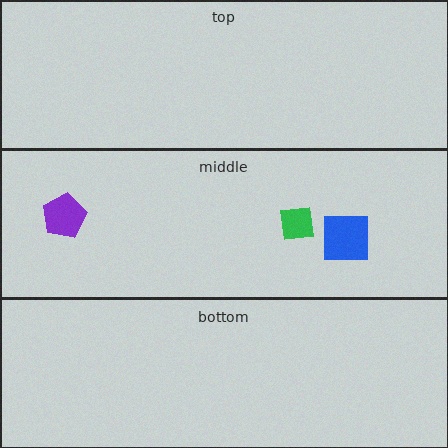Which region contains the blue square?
The middle region.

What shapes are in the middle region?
The green square, the blue square, the purple pentagon.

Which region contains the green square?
The middle region.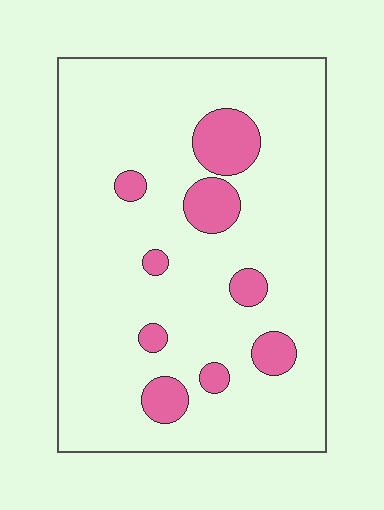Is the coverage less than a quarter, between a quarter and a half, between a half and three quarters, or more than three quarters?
Less than a quarter.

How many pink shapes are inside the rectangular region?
9.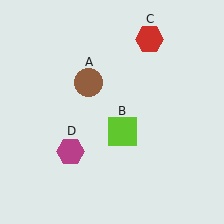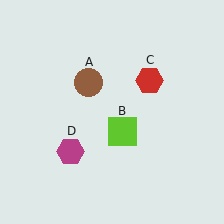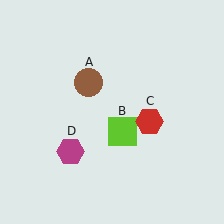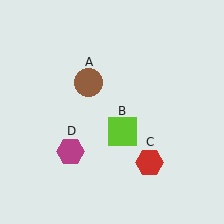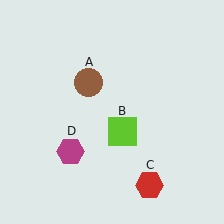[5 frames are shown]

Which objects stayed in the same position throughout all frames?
Brown circle (object A) and lime square (object B) and magenta hexagon (object D) remained stationary.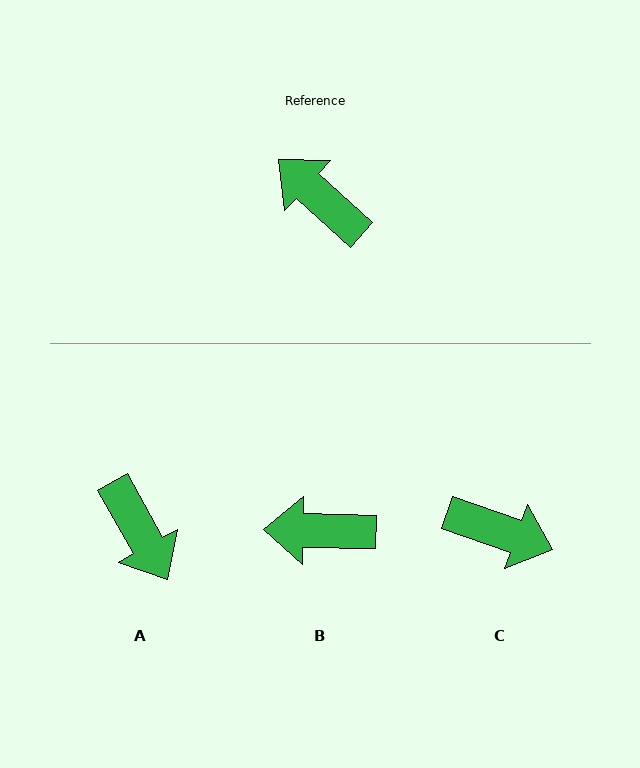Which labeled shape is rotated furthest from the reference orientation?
A, about 161 degrees away.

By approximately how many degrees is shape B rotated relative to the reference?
Approximately 41 degrees counter-clockwise.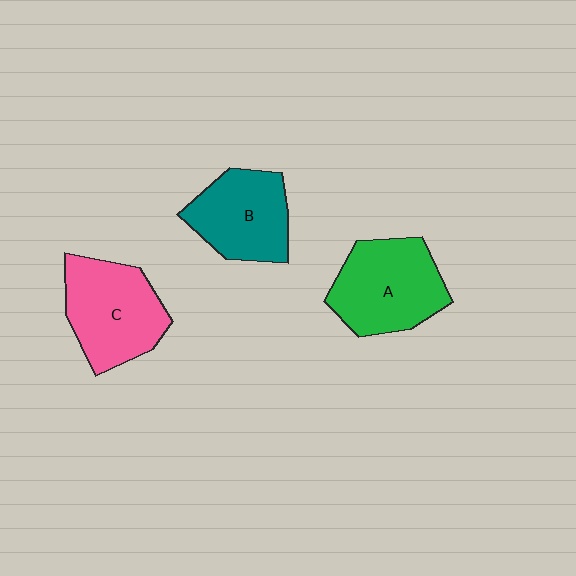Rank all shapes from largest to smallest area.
From largest to smallest: A (green), C (pink), B (teal).